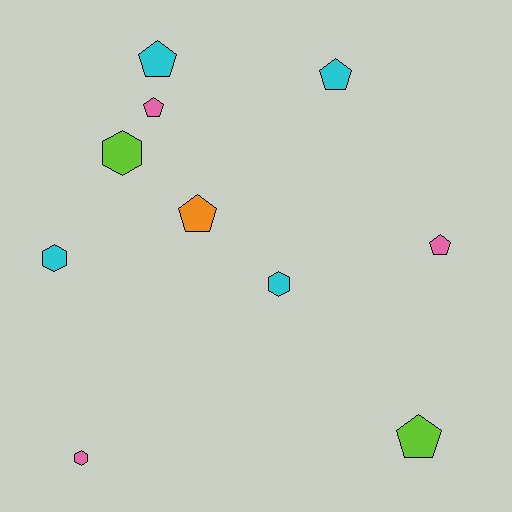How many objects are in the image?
There are 10 objects.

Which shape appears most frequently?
Pentagon, with 6 objects.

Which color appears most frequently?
Cyan, with 4 objects.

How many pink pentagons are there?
There are 2 pink pentagons.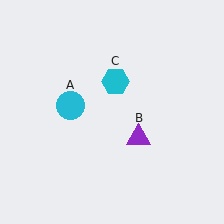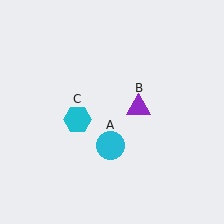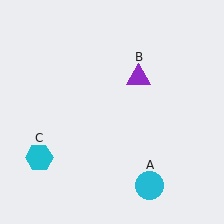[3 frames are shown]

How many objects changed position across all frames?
3 objects changed position: cyan circle (object A), purple triangle (object B), cyan hexagon (object C).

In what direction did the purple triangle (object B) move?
The purple triangle (object B) moved up.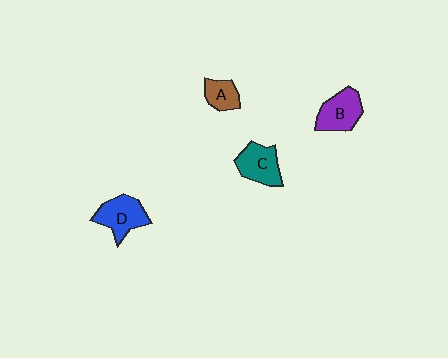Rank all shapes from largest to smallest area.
From largest to smallest: D (blue), B (purple), C (teal), A (brown).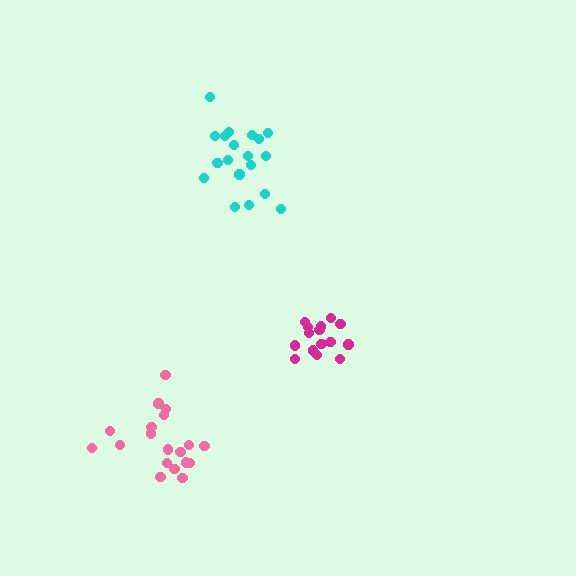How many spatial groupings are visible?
There are 3 spatial groupings.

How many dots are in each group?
Group 1: 15 dots, Group 2: 19 dots, Group 3: 19 dots (53 total).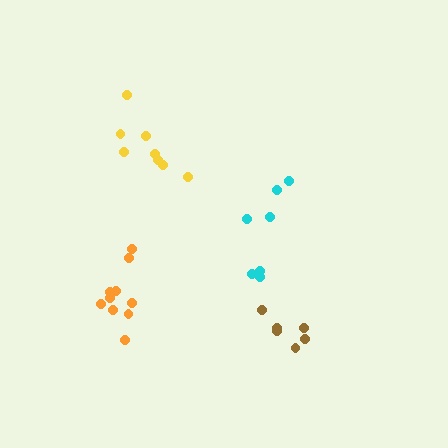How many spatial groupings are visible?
There are 4 spatial groupings.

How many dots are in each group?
Group 1: 8 dots, Group 2: 10 dots, Group 3: 6 dots, Group 4: 7 dots (31 total).